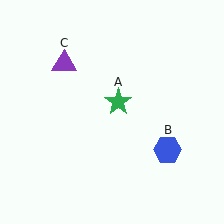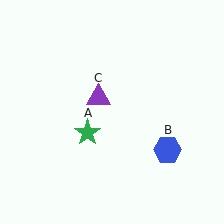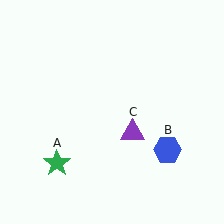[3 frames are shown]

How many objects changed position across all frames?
2 objects changed position: green star (object A), purple triangle (object C).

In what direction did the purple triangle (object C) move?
The purple triangle (object C) moved down and to the right.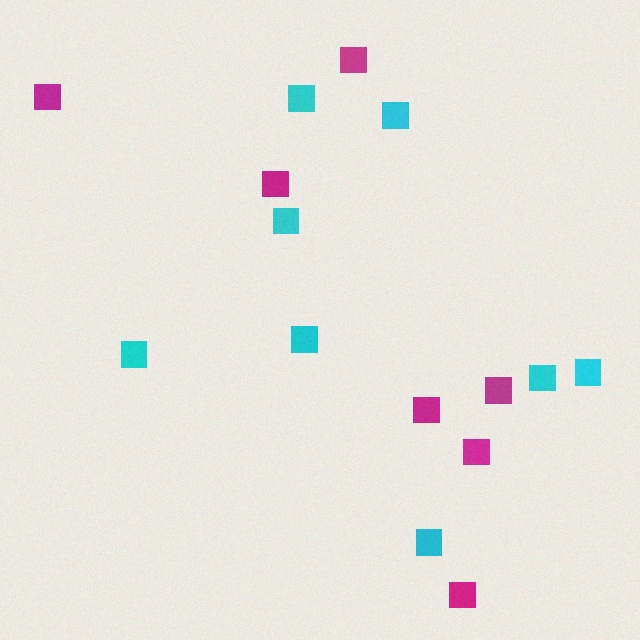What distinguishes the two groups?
There are 2 groups: one group of cyan squares (8) and one group of magenta squares (7).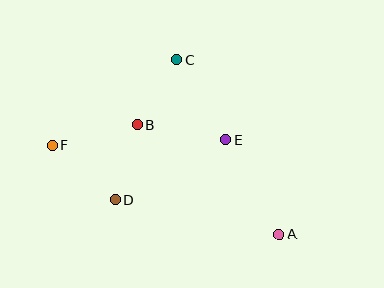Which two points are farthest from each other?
Points A and F are farthest from each other.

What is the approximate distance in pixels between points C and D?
The distance between C and D is approximately 153 pixels.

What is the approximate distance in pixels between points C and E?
The distance between C and E is approximately 94 pixels.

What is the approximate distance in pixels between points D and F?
The distance between D and F is approximately 84 pixels.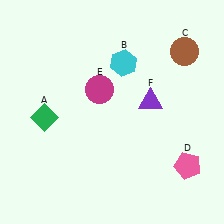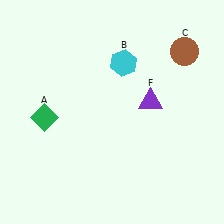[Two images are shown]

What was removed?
The pink pentagon (D), the magenta circle (E) were removed in Image 2.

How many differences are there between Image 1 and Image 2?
There are 2 differences between the two images.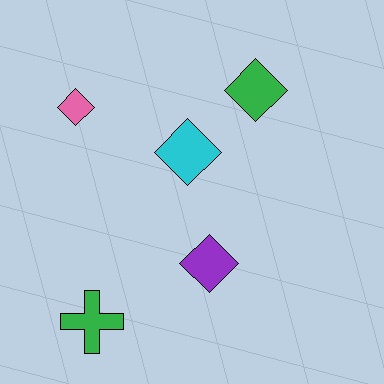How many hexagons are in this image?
There are no hexagons.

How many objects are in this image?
There are 5 objects.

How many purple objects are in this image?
There is 1 purple object.